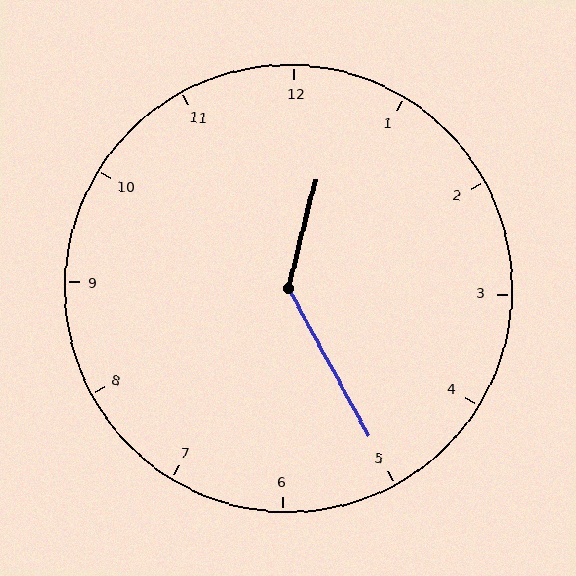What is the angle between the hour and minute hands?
Approximately 138 degrees.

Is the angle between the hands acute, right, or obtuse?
It is obtuse.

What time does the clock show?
12:25.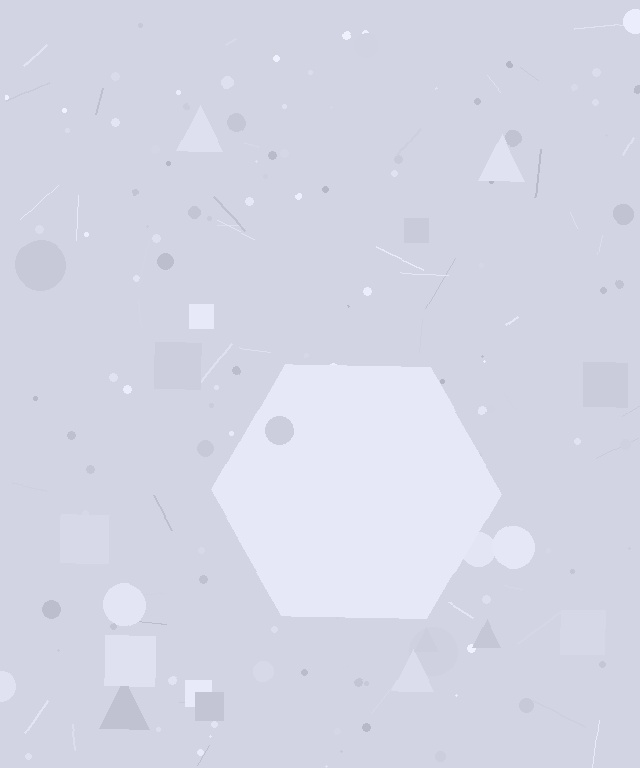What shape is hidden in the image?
A hexagon is hidden in the image.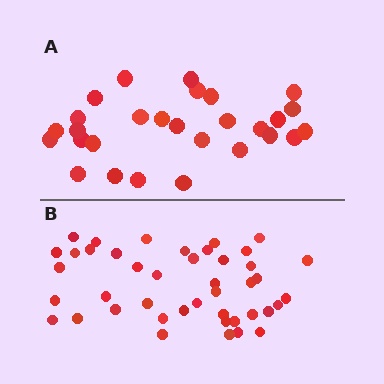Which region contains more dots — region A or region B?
Region B (the bottom region) has more dots.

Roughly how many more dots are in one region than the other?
Region B has approximately 15 more dots than region A.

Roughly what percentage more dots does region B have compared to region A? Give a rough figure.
About 55% more.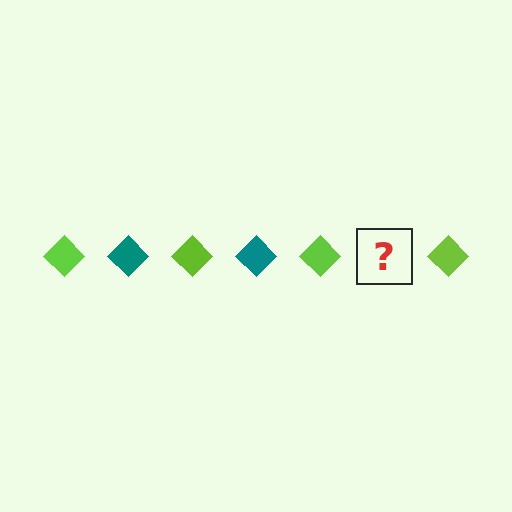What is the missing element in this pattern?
The missing element is a teal diamond.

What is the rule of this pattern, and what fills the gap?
The rule is that the pattern cycles through lime, teal diamonds. The gap should be filled with a teal diamond.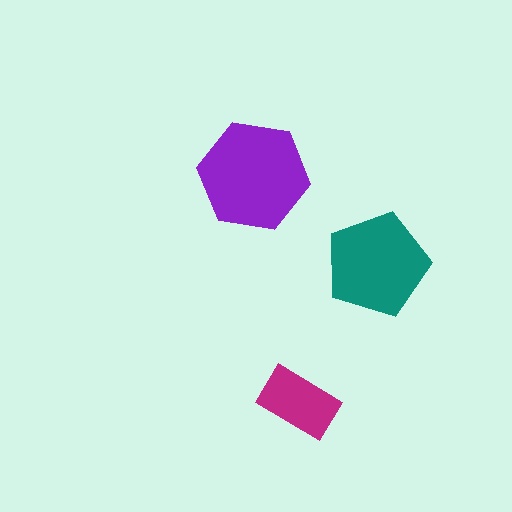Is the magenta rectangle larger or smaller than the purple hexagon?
Smaller.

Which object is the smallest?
The magenta rectangle.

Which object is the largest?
The purple hexagon.